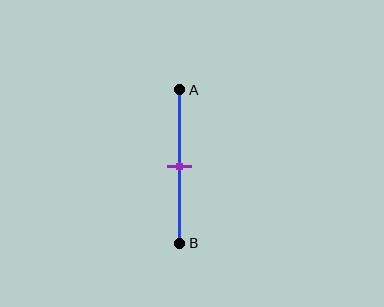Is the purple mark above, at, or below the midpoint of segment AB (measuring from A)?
The purple mark is approximately at the midpoint of segment AB.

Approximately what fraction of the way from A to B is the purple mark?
The purple mark is approximately 50% of the way from A to B.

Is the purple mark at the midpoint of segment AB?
Yes, the mark is approximately at the midpoint.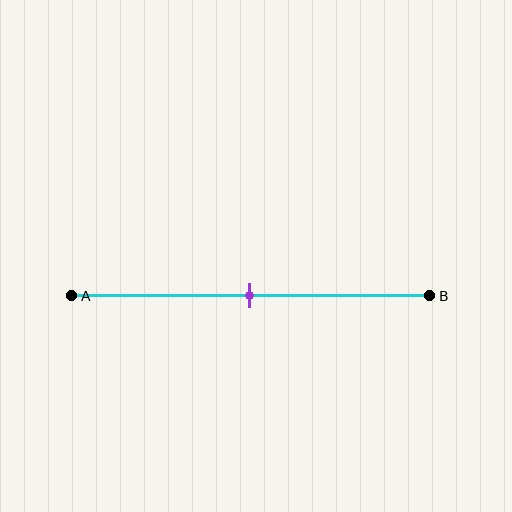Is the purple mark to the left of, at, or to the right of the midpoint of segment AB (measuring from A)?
The purple mark is approximately at the midpoint of segment AB.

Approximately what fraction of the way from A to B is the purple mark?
The purple mark is approximately 50% of the way from A to B.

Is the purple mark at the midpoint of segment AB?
Yes, the mark is approximately at the midpoint.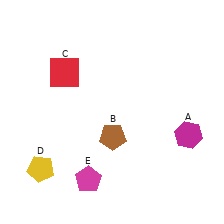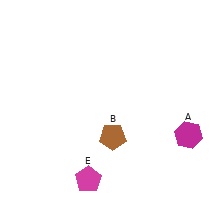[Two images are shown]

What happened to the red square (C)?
The red square (C) was removed in Image 2. It was in the top-left area of Image 1.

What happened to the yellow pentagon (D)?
The yellow pentagon (D) was removed in Image 2. It was in the bottom-left area of Image 1.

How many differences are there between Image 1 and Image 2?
There are 2 differences between the two images.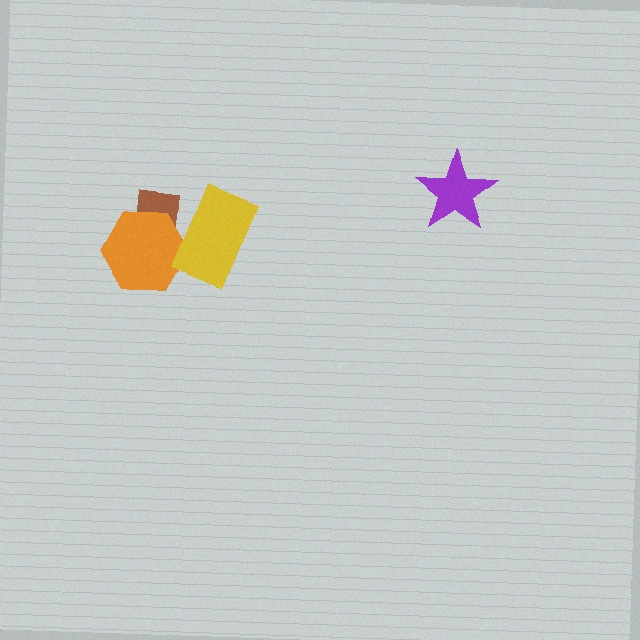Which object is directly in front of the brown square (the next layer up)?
The orange hexagon is directly in front of the brown square.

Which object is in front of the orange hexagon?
The yellow rectangle is in front of the orange hexagon.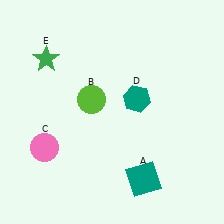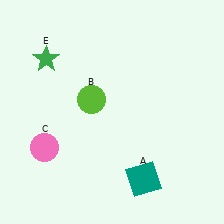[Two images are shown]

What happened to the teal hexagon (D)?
The teal hexagon (D) was removed in Image 2. It was in the top-right area of Image 1.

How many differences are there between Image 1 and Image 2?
There is 1 difference between the two images.